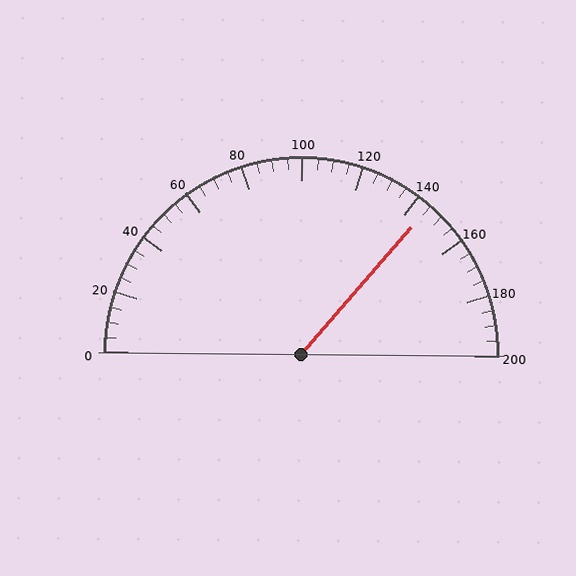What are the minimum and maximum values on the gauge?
The gauge ranges from 0 to 200.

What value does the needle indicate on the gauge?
The needle indicates approximately 145.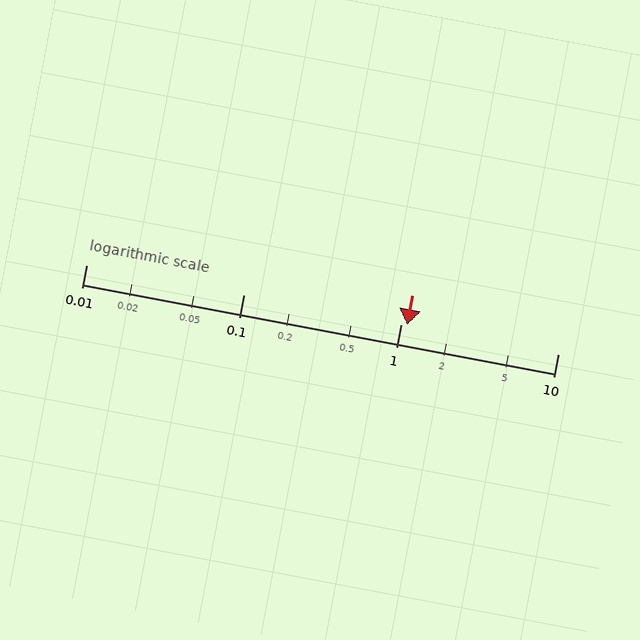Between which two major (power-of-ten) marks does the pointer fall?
The pointer is between 1 and 10.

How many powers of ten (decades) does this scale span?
The scale spans 3 decades, from 0.01 to 10.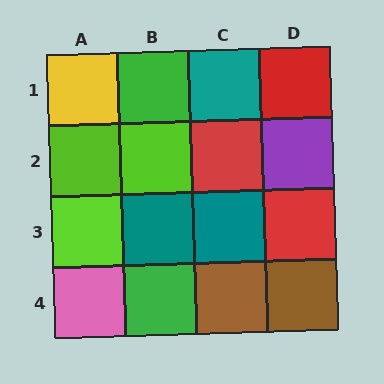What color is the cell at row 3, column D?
Red.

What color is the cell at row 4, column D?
Brown.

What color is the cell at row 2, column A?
Lime.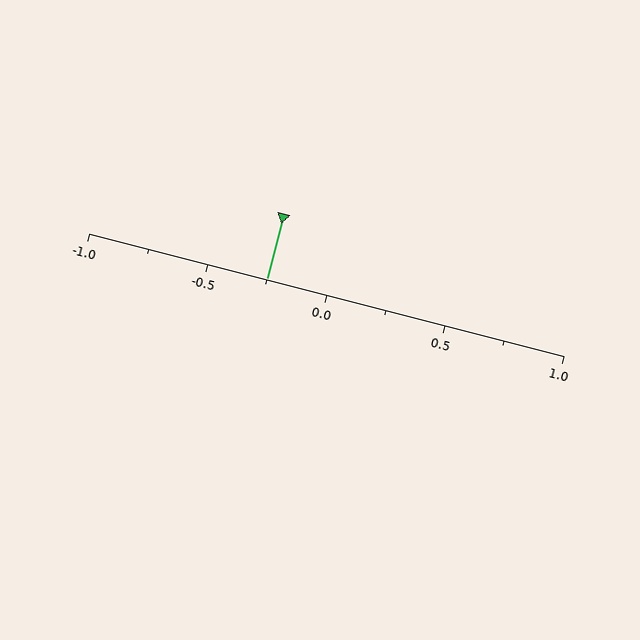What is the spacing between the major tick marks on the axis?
The major ticks are spaced 0.5 apart.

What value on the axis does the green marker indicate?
The marker indicates approximately -0.25.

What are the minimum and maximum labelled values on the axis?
The axis runs from -1.0 to 1.0.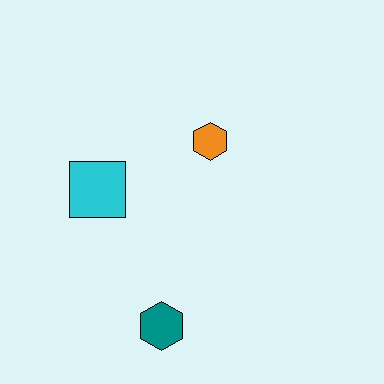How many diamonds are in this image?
There are no diamonds.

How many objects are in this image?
There are 3 objects.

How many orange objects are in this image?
There is 1 orange object.